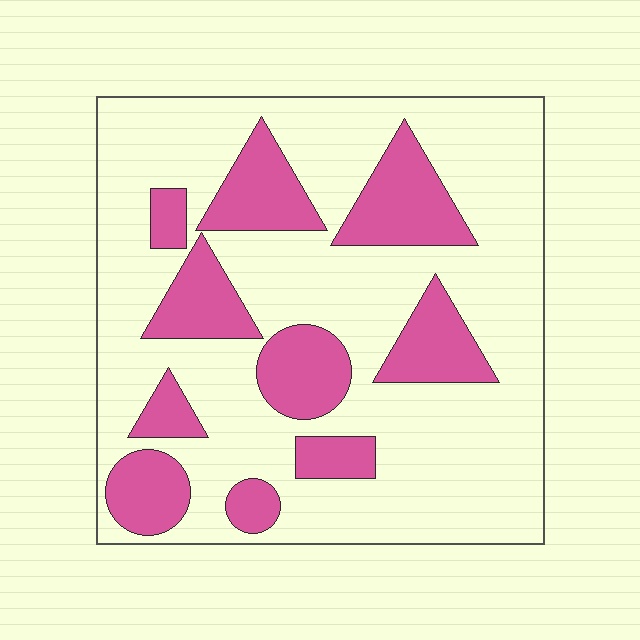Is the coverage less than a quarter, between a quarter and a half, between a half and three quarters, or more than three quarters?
Between a quarter and a half.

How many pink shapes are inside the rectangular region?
10.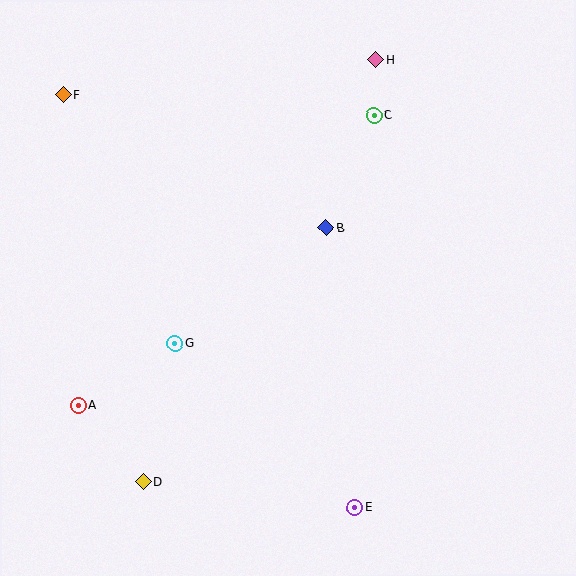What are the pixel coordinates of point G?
Point G is at (175, 343).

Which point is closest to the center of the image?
Point B at (326, 227) is closest to the center.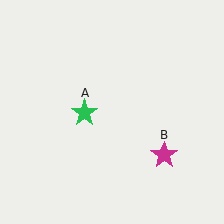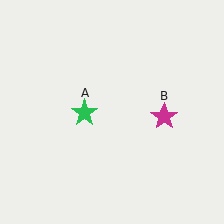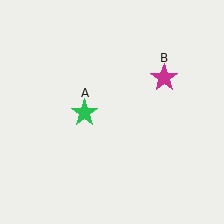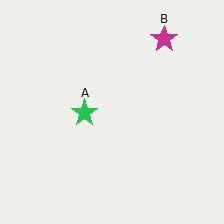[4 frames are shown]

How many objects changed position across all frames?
1 object changed position: magenta star (object B).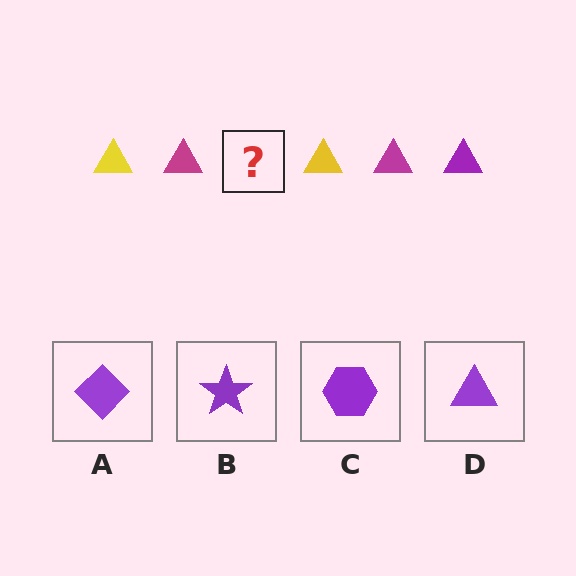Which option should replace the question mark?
Option D.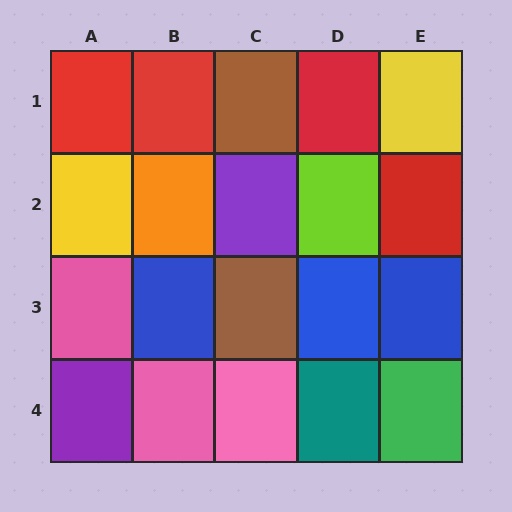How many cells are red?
4 cells are red.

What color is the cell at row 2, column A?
Yellow.